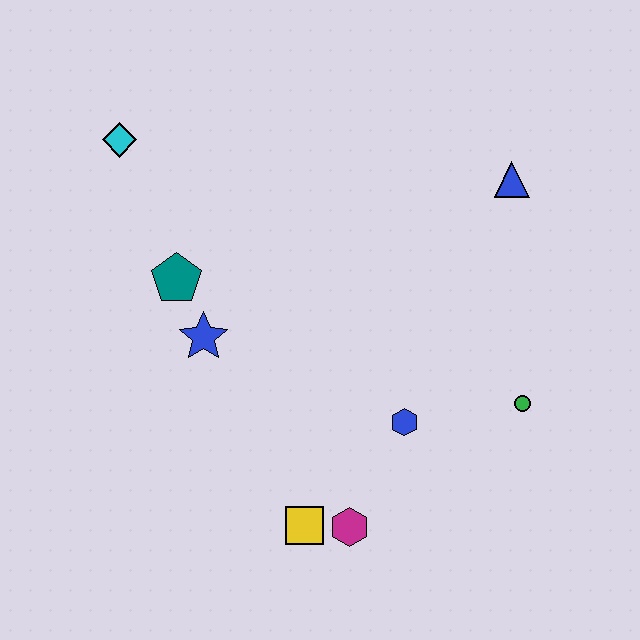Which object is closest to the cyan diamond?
The teal pentagon is closest to the cyan diamond.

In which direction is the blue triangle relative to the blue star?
The blue triangle is to the right of the blue star.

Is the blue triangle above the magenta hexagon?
Yes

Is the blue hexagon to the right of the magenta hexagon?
Yes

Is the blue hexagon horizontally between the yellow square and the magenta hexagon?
No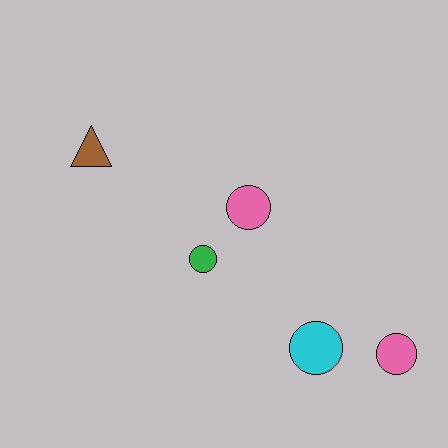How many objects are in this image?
There are 5 objects.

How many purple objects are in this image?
There are no purple objects.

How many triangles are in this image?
There is 1 triangle.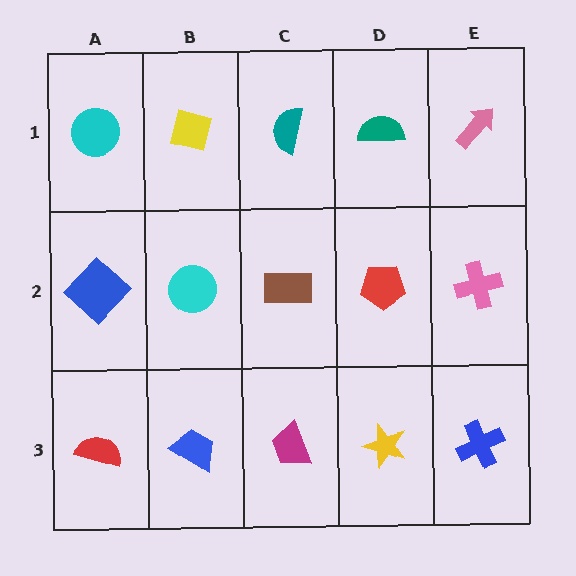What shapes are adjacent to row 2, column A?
A cyan circle (row 1, column A), a red semicircle (row 3, column A), a cyan circle (row 2, column B).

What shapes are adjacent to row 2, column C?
A teal semicircle (row 1, column C), a magenta trapezoid (row 3, column C), a cyan circle (row 2, column B), a red pentagon (row 2, column D).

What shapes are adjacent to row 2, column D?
A teal semicircle (row 1, column D), a yellow star (row 3, column D), a brown rectangle (row 2, column C), a pink cross (row 2, column E).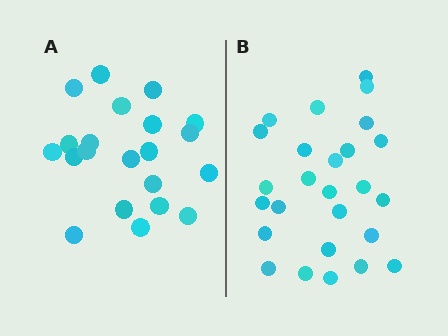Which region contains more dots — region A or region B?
Region B (the right region) has more dots.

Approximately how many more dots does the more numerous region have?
Region B has about 5 more dots than region A.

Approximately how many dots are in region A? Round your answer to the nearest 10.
About 20 dots. (The exact count is 21, which rounds to 20.)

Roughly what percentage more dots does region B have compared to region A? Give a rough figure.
About 25% more.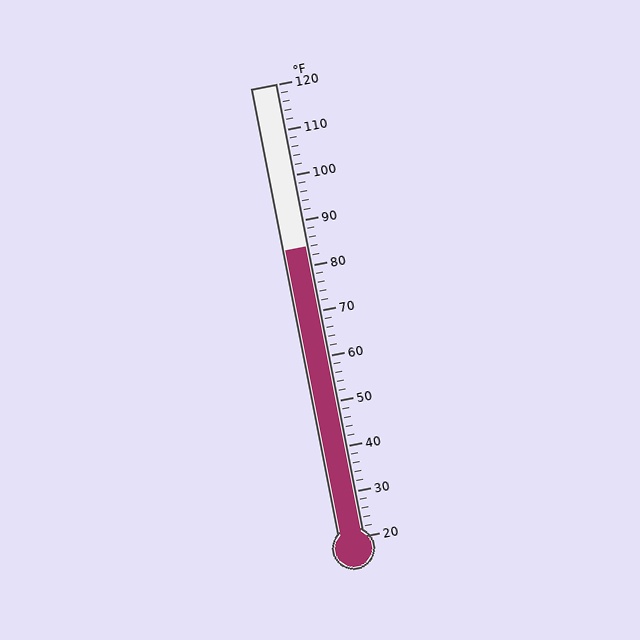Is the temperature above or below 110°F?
The temperature is below 110°F.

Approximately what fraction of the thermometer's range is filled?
The thermometer is filled to approximately 65% of its range.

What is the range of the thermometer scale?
The thermometer scale ranges from 20°F to 120°F.